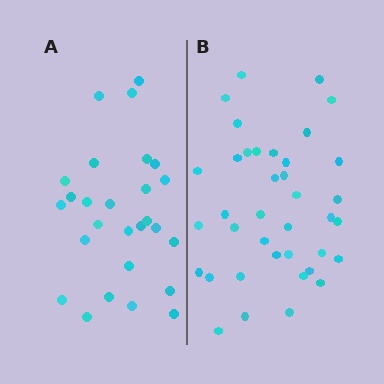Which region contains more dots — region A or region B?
Region B (the right region) has more dots.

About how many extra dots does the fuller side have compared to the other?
Region B has roughly 12 or so more dots than region A.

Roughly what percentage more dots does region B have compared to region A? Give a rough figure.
About 40% more.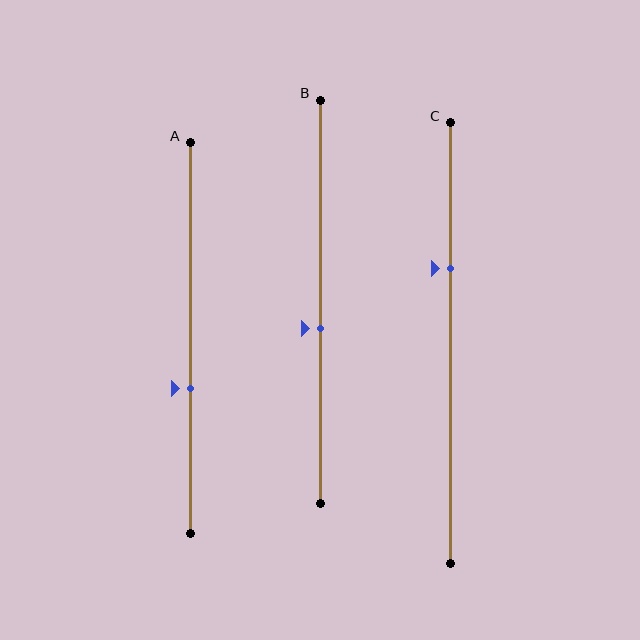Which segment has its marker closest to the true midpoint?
Segment B has its marker closest to the true midpoint.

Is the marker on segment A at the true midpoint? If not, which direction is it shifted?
No, the marker on segment A is shifted downward by about 13% of the segment length.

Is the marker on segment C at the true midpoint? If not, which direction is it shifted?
No, the marker on segment C is shifted upward by about 17% of the segment length.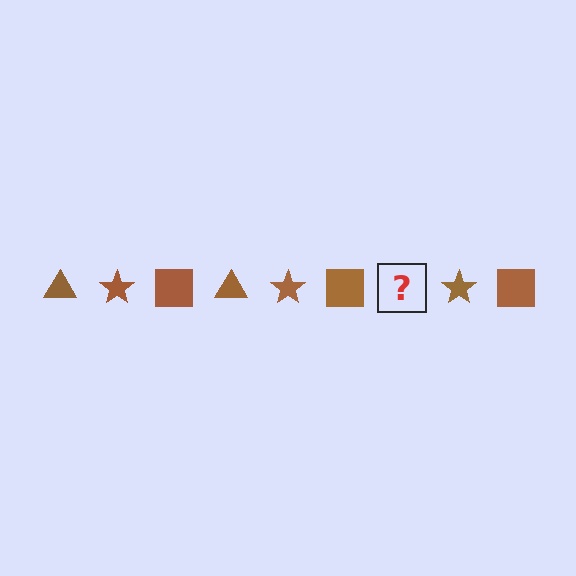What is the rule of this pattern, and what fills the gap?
The rule is that the pattern cycles through triangle, star, square shapes in brown. The gap should be filled with a brown triangle.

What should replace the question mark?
The question mark should be replaced with a brown triangle.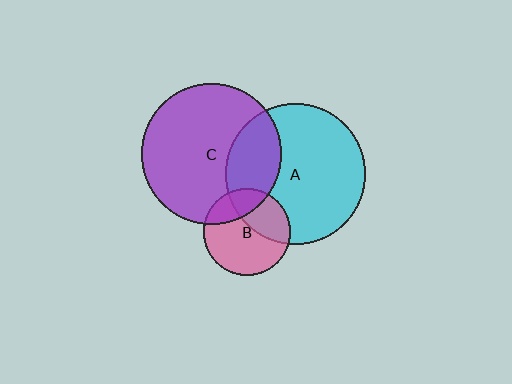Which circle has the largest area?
Circle C (purple).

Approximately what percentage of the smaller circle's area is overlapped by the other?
Approximately 25%.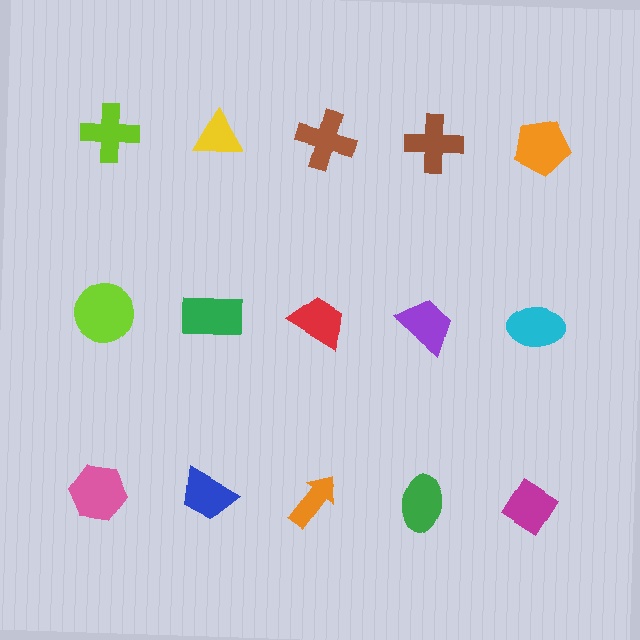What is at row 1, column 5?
An orange pentagon.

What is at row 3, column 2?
A blue trapezoid.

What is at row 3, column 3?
An orange arrow.